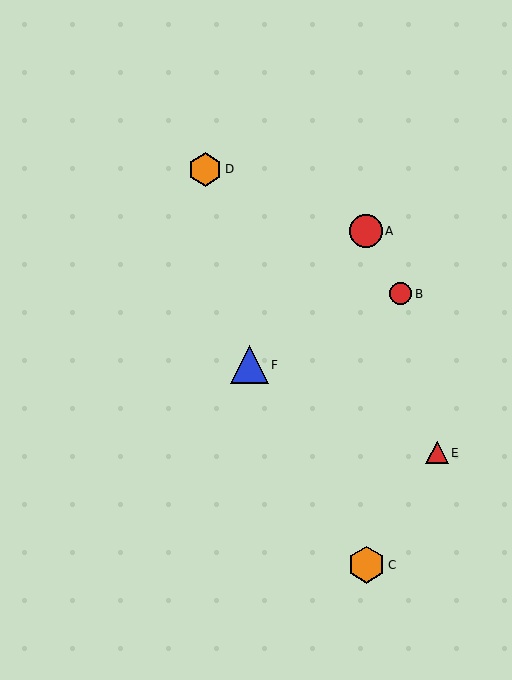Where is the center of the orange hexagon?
The center of the orange hexagon is at (367, 565).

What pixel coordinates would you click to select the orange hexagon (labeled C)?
Click at (367, 565) to select the orange hexagon C.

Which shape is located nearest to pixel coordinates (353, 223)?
The red circle (labeled A) at (366, 231) is nearest to that location.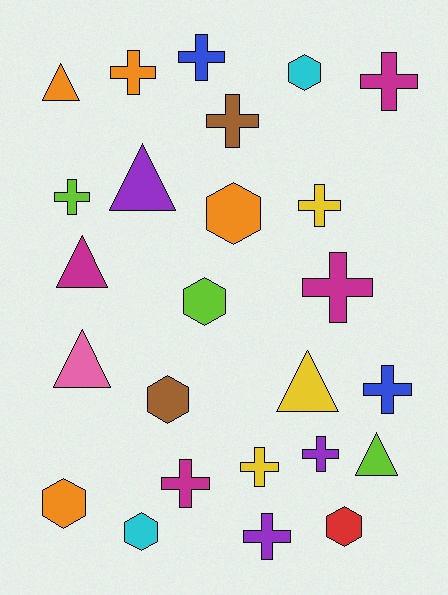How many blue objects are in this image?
There are 2 blue objects.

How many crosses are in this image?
There are 12 crosses.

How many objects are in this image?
There are 25 objects.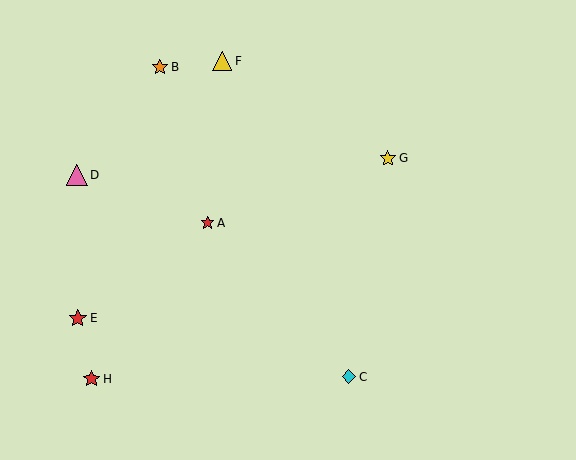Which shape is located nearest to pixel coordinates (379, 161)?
The yellow star (labeled G) at (388, 158) is nearest to that location.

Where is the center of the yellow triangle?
The center of the yellow triangle is at (222, 61).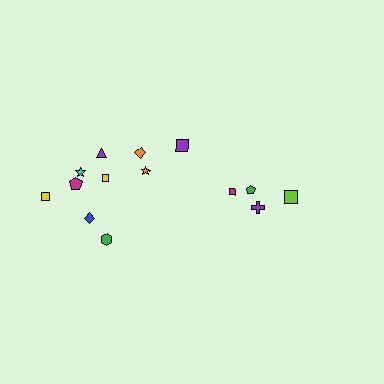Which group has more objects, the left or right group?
The left group.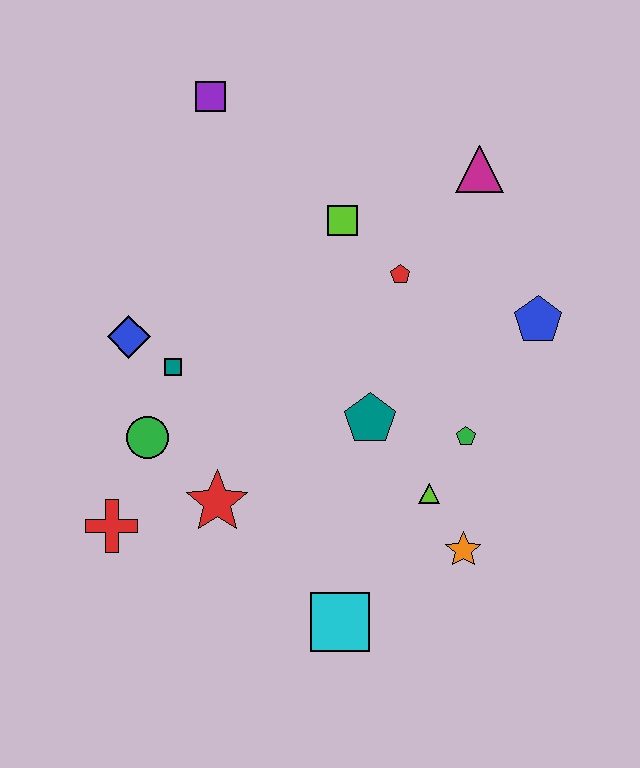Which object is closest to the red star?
The green circle is closest to the red star.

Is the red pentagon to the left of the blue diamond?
No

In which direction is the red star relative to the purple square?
The red star is below the purple square.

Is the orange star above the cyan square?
Yes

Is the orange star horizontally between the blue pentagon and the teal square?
Yes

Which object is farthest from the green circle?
The magenta triangle is farthest from the green circle.